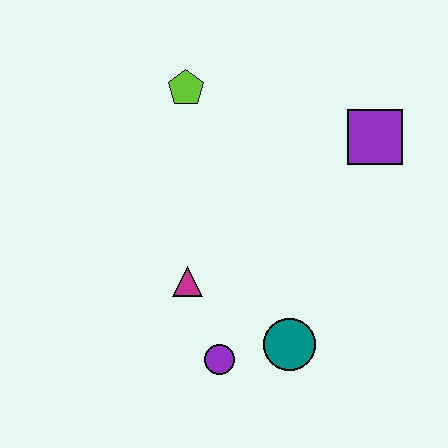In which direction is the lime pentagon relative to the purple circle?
The lime pentagon is above the purple circle.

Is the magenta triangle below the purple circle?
No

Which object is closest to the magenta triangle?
The purple circle is closest to the magenta triangle.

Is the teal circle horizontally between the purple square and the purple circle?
Yes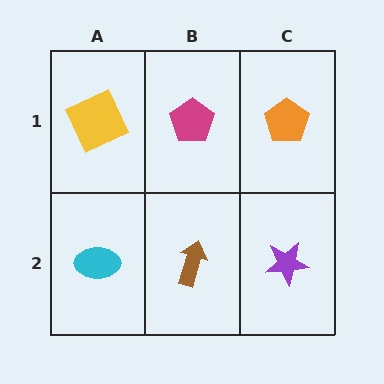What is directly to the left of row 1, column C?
A magenta pentagon.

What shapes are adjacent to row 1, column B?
A brown arrow (row 2, column B), a yellow square (row 1, column A), an orange pentagon (row 1, column C).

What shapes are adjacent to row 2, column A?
A yellow square (row 1, column A), a brown arrow (row 2, column B).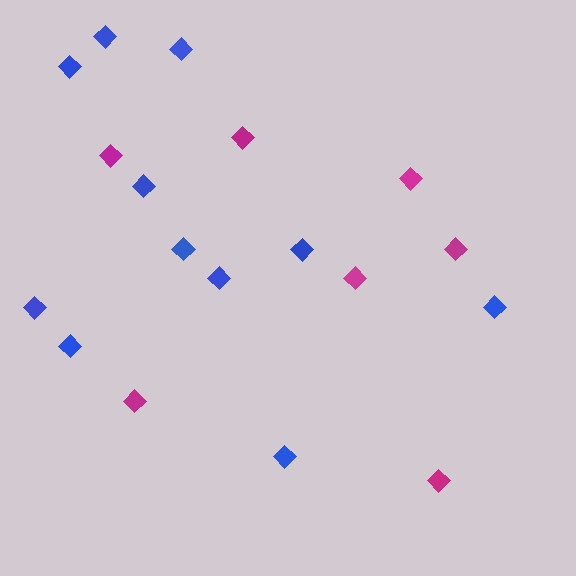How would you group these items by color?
There are 2 groups: one group of blue diamonds (11) and one group of magenta diamonds (7).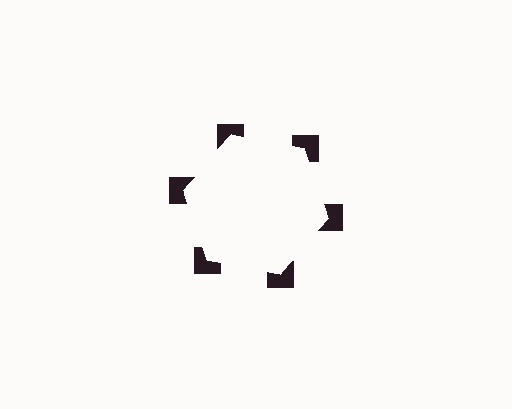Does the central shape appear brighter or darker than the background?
It typically appears slightly brighter than the background, even though no actual brightness change is drawn.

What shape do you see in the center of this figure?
An illusory hexagon — its edges are inferred from the aligned wedge cuts in the notched squares, not physically drawn.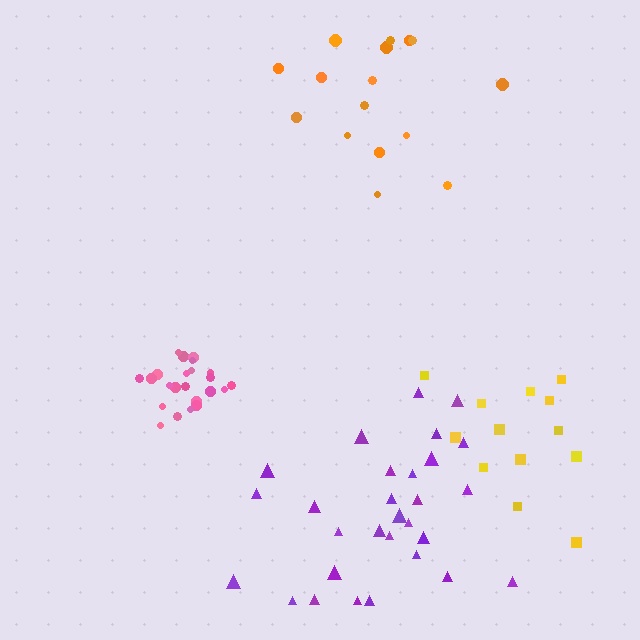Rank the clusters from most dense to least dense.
pink, purple, yellow, orange.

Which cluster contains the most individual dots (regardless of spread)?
Purple (29).